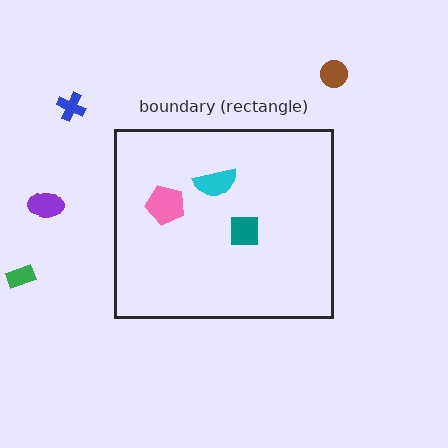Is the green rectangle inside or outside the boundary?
Outside.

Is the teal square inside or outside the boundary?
Inside.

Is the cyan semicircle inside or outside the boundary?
Inside.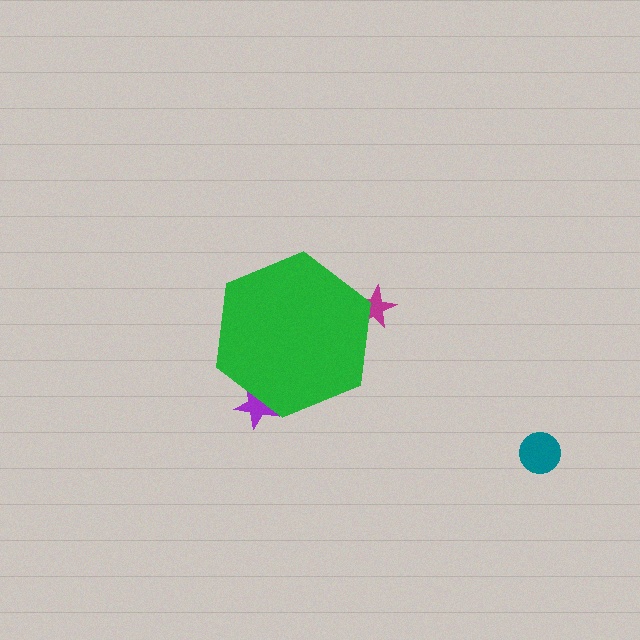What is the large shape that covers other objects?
A green hexagon.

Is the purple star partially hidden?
Yes, the purple star is partially hidden behind the green hexagon.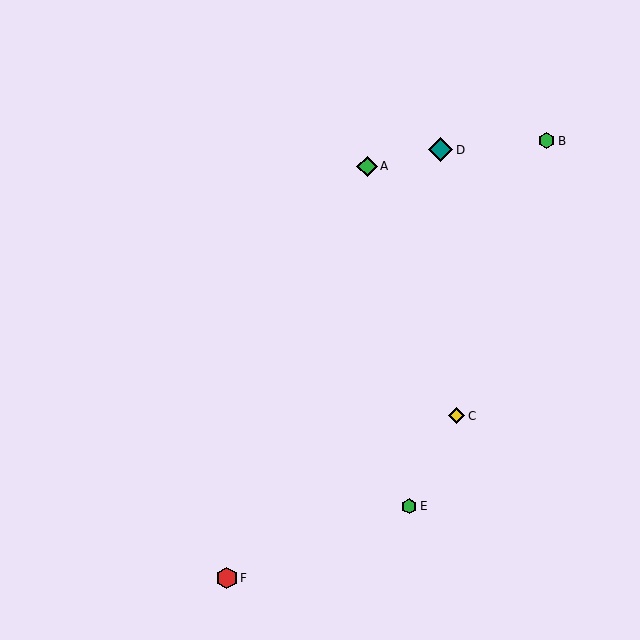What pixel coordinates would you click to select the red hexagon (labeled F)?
Click at (227, 578) to select the red hexagon F.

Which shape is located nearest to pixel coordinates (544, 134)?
The green hexagon (labeled B) at (547, 141) is nearest to that location.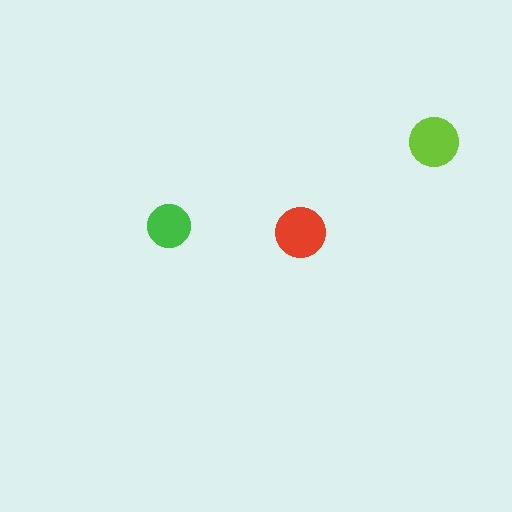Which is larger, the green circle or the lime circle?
The lime one.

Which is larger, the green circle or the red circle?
The red one.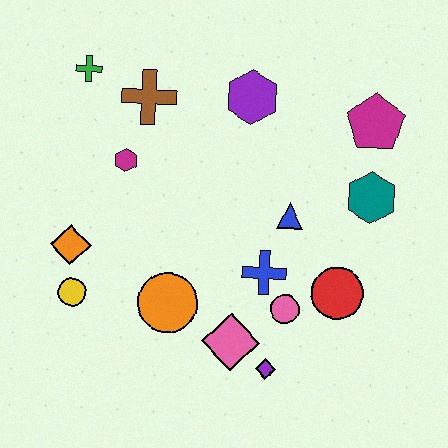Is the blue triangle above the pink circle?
Yes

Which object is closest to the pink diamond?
The purple diamond is closest to the pink diamond.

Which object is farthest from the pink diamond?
The green cross is farthest from the pink diamond.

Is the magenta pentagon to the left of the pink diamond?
No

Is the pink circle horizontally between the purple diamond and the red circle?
Yes